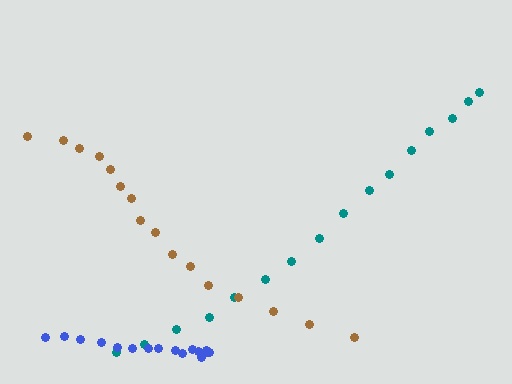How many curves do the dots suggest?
There are 3 distinct paths.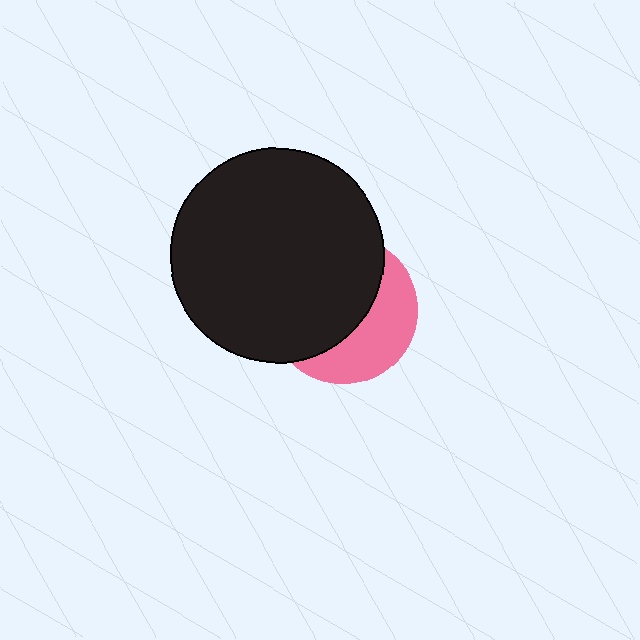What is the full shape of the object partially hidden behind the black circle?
The partially hidden object is a pink circle.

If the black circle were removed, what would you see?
You would see the complete pink circle.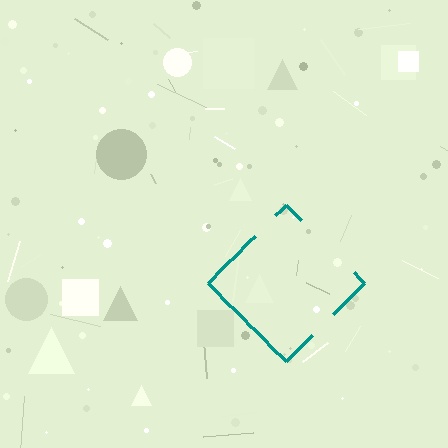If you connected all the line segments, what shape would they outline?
They would outline a diamond.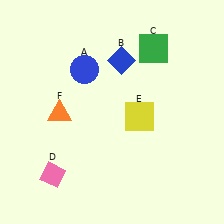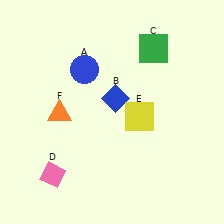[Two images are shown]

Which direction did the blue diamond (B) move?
The blue diamond (B) moved down.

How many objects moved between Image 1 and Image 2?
1 object moved between the two images.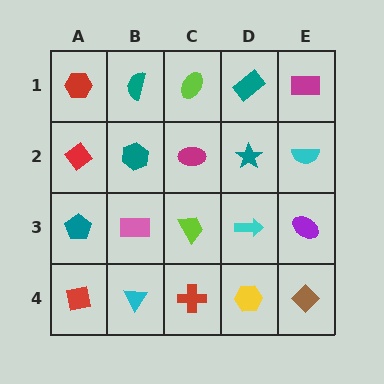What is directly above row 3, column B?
A teal hexagon.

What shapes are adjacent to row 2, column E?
A magenta rectangle (row 1, column E), a purple ellipse (row 3, column E), a teal star (row 2, column D).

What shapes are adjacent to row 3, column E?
A cyan semicircle (row 2, column E), a brown diamond (row 4, column E), a cyan arrow (row 3, column D).